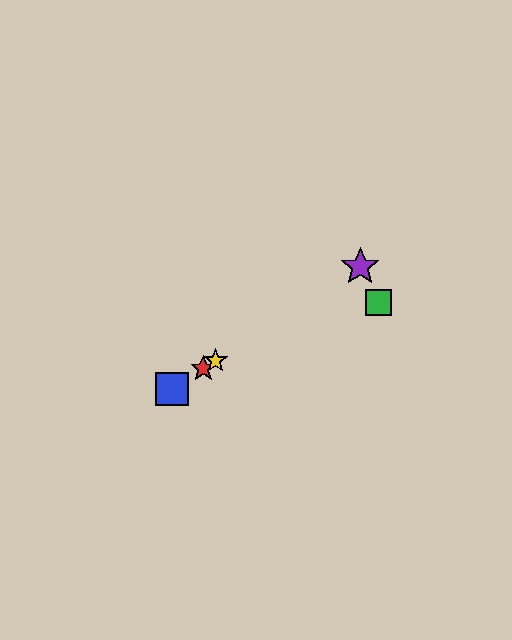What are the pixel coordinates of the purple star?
The purple star is at (360, 267).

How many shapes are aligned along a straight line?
4 shapes (the red star, the blue square, the yellow star, the purple star) are aligned along a straight line.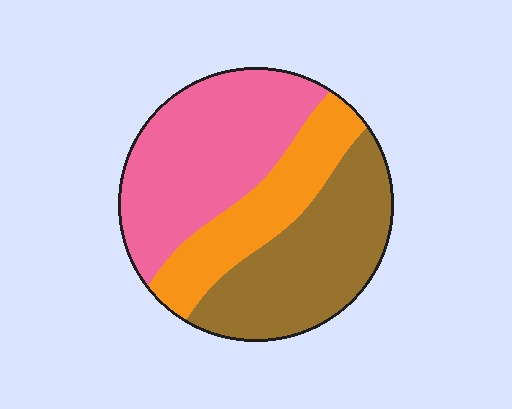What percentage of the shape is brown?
Brown takes up about three eighths (3/8) of the shape.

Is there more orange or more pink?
Pink.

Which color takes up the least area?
Orange, at roughly 25%.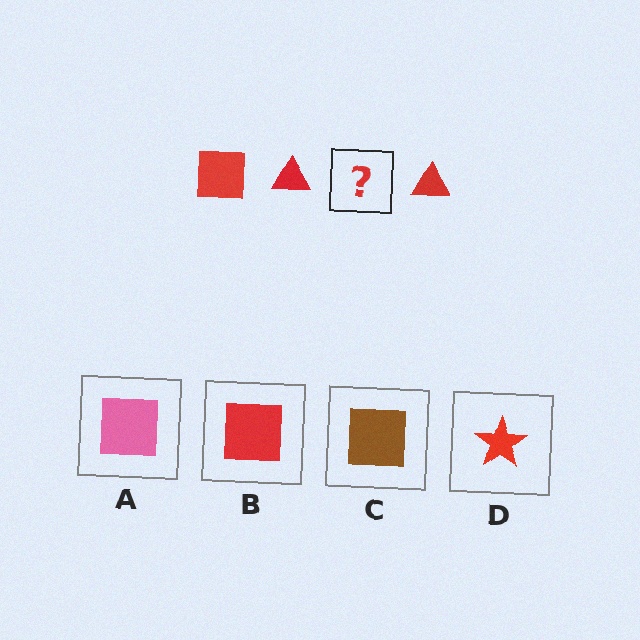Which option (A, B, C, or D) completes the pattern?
B.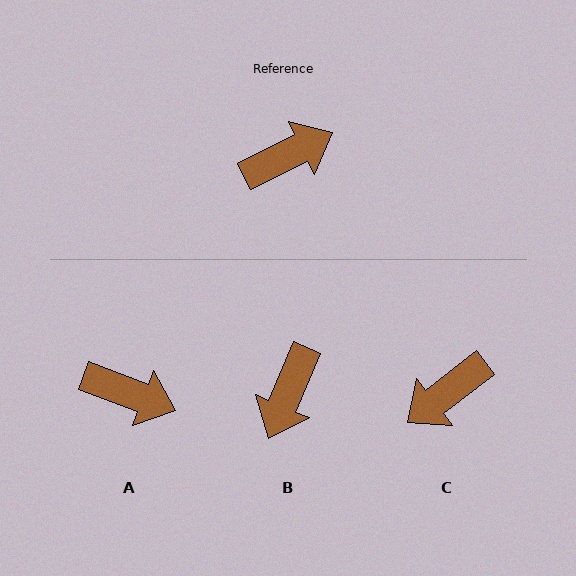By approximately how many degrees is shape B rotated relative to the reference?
Approximately 139 degrees clockwise.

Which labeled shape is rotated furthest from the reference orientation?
C, about 169 degrees away.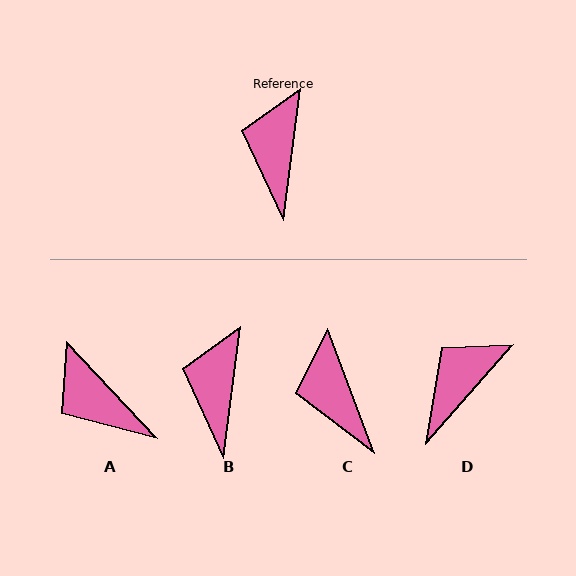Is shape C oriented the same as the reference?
No, it is off by about 28 degrees.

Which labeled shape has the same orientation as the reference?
B.